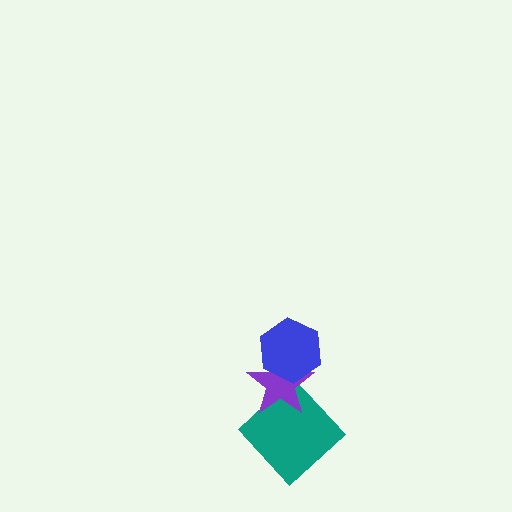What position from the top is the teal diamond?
The teal diamond is 3rd from the top.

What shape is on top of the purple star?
The blue hexagon is on top of the purple star.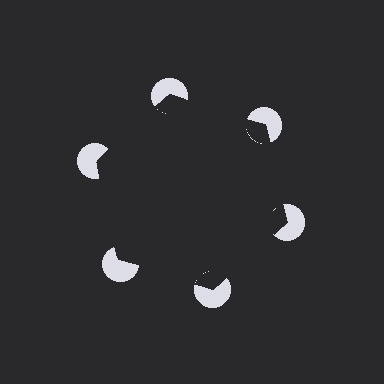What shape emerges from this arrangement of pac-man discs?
An illusory hexagon — its edges are inferred from the aligned wedge cuts in the pac-man discs, not physically drawn.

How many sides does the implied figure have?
6 sides.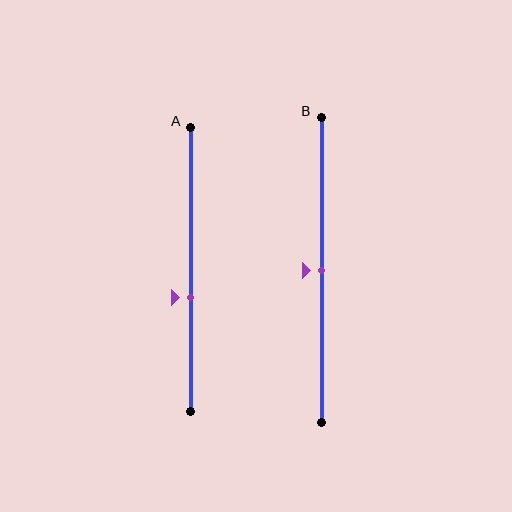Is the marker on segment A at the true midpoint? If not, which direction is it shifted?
No, the marker on segment A is shifted downward by about 10% of the segment length.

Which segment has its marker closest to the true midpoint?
Segment B has its marker closest to the true midpoint.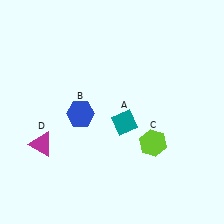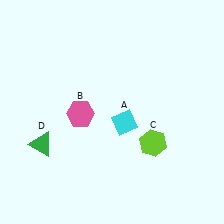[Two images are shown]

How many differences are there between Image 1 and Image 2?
There are 3 differences between the two images.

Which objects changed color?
A changed from teal to cyan. B changed from blue to pink. D changed from magenta to green.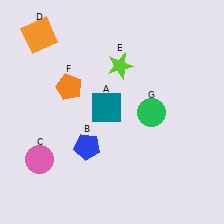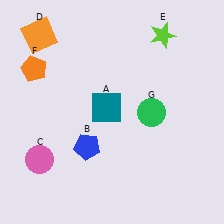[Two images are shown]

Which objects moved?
The objects that moved are: the lime star (E), the orange pentagon (F).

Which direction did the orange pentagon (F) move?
The orange pentagon (F) moved left.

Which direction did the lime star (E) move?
The lime star (E) moved right.